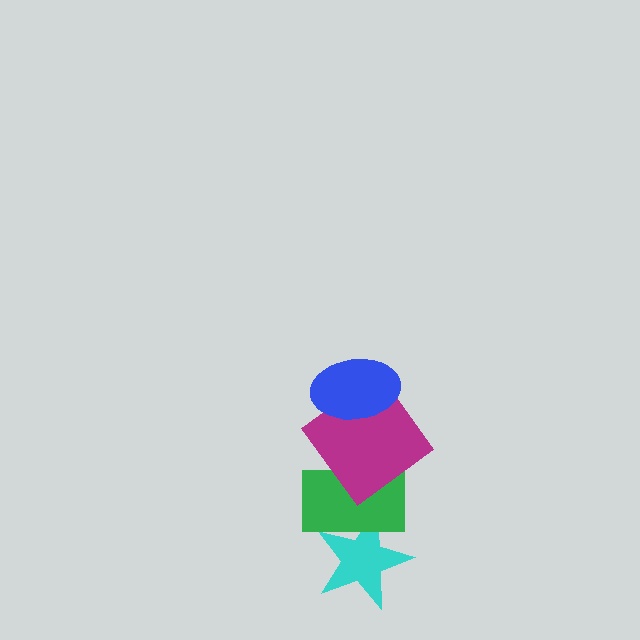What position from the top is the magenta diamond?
The magenta diamond is 2nd from the top.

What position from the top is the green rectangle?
The green rectangle is 3rd from the top.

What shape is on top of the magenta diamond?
The blue ellipse is on top of the magenta diamond.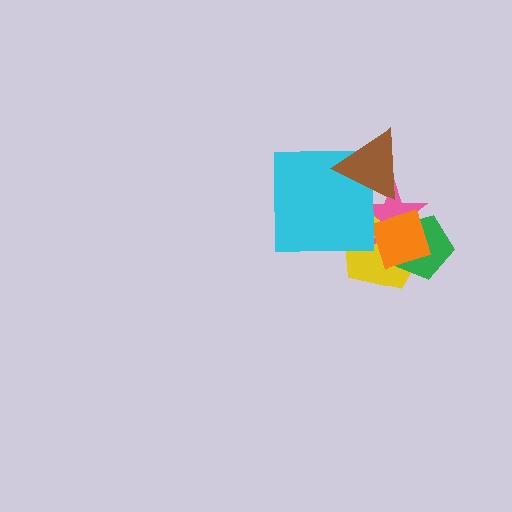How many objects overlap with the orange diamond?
3 objects overlap with the orange diamond.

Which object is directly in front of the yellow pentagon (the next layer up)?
The pink star is directly in front of the yellow pentagon.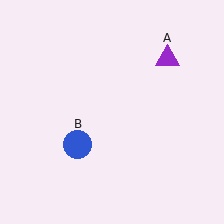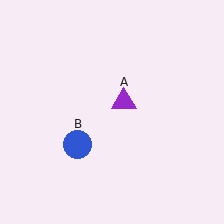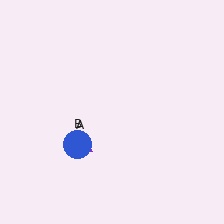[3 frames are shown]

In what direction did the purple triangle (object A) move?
The purple triangle (object A) moved down and to the left.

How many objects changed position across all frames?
1 object changed position: purple triangle (object A).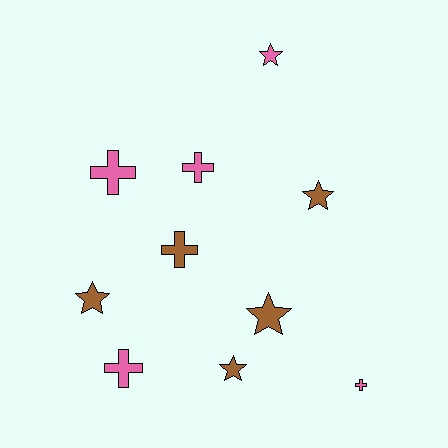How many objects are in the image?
There are 10 objects.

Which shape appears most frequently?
Cross, with 5 objects.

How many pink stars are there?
There is 1 pink star.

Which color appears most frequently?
Pink, with 5 objects.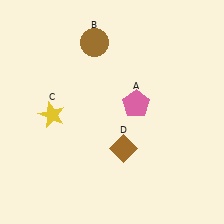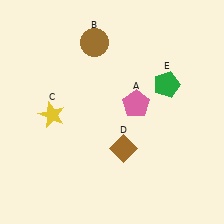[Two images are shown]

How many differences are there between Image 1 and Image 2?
There is 1 difference between the two images.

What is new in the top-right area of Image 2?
A green pentagon (E) was added in the top-right area of Image 2.